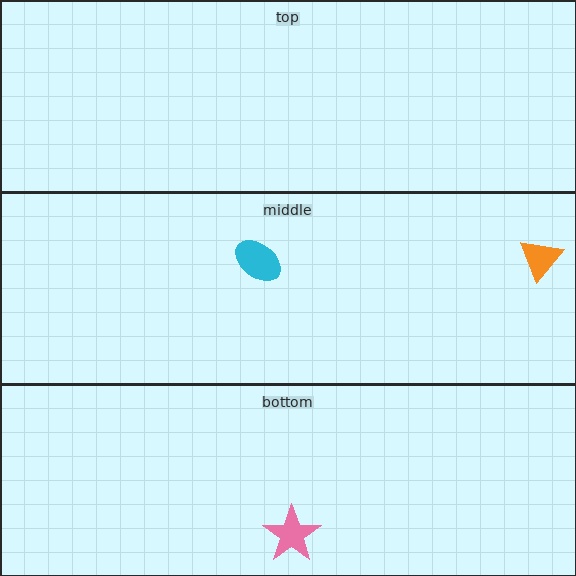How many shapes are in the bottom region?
1.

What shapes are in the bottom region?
The pink star.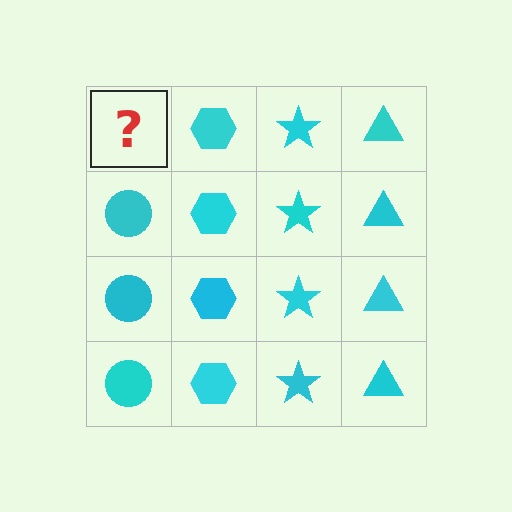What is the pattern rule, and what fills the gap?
The rule is that each column has a consistent shape. The gap should be filled with a cyan circle.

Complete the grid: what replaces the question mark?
The question mark should be replaced with a cyan circle.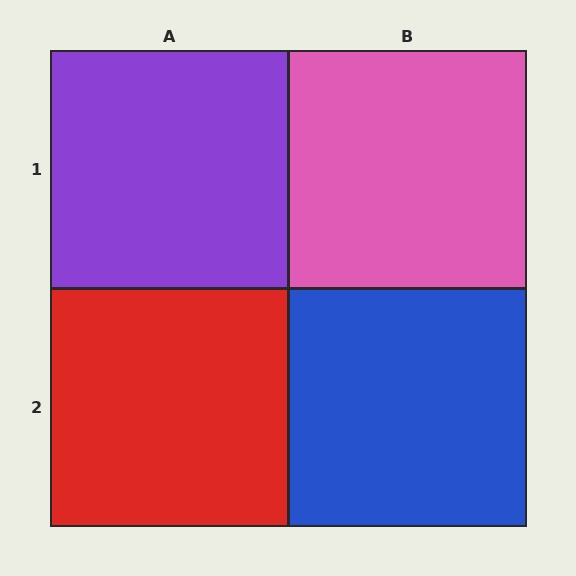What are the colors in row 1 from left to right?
Purple, pink.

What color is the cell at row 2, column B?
Blue.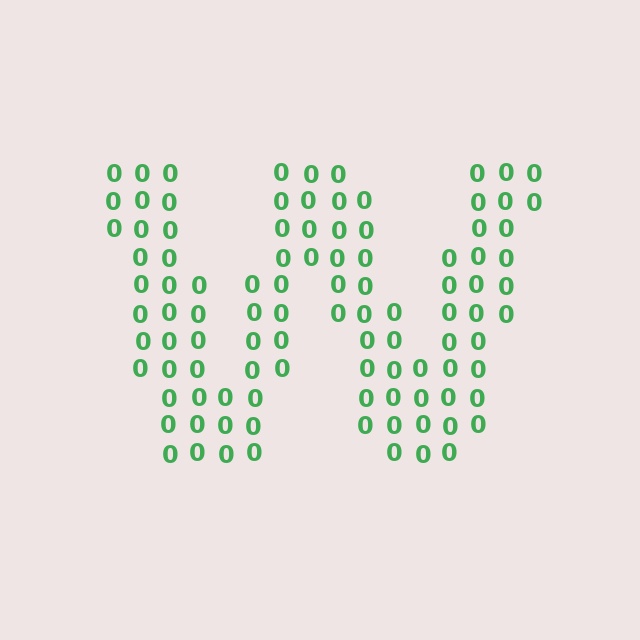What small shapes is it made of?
It is made of small digit 0's.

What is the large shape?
The large shape is the letter W.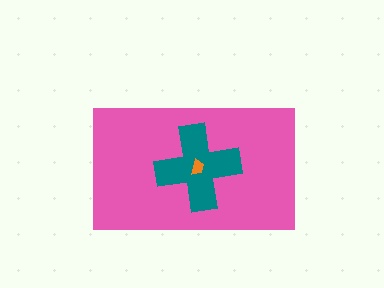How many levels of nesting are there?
3.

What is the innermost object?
The orange trapezoid.